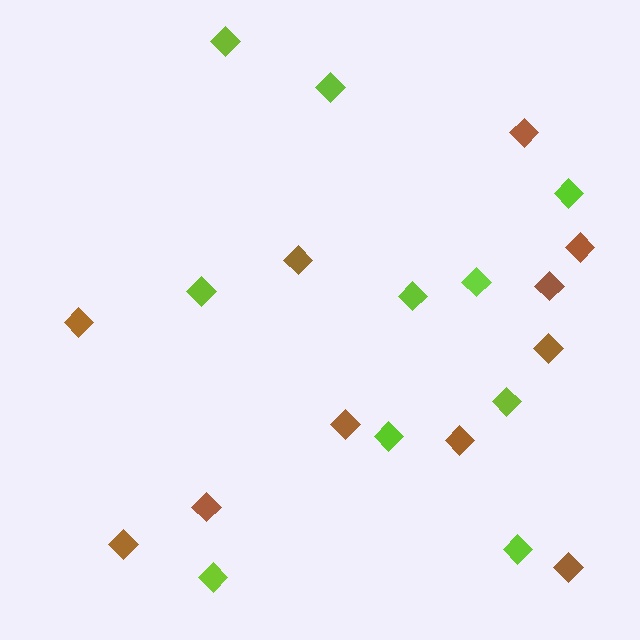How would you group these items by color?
There are 2 groups: one group of lime diamonds (10) and one group of brown diamonds (11).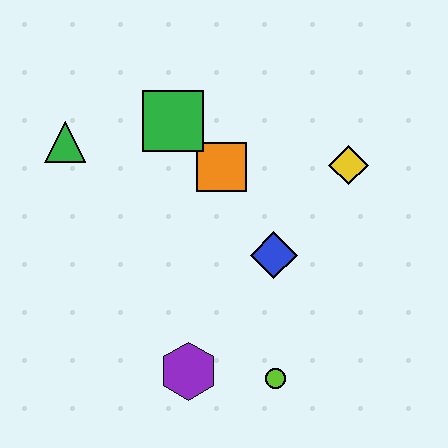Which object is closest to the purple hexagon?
The lime circle is closest to the purple hexagon.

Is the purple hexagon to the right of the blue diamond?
No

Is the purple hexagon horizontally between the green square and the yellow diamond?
Yes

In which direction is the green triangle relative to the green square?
The green triangle is to the left of the green square.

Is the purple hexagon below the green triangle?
Yes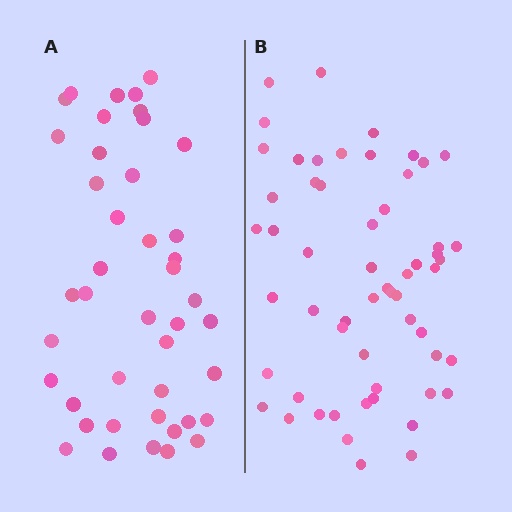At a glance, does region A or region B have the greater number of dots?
Region B (the right region) has more dots.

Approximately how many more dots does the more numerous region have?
Region B has approximately 15 more dots than region A.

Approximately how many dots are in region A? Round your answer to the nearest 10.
About 40 dots. (The exact count is 43, which rounds to 40.)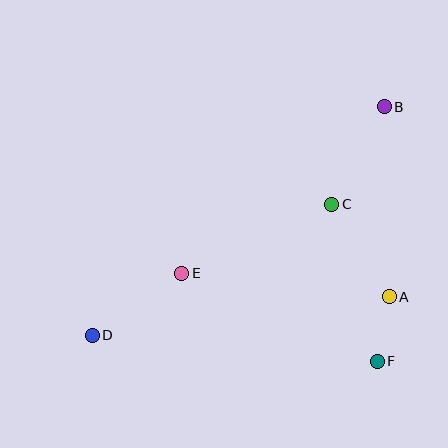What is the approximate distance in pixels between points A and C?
The distance between A and C is approximately 109 pixels.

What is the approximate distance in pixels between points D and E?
The distance between D and E is approximately 109 pixels.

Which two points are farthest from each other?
Points B and D are farthest from each other.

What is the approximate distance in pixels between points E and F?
The distance between E and F is approximately 214 pixels.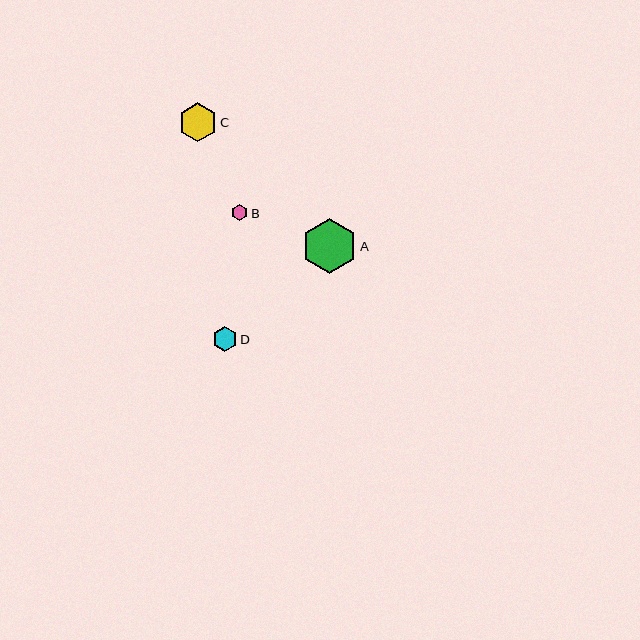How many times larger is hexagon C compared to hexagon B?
Hexagon C is approximately 2.4 times the size of hexagon B.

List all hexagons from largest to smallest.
From largest to smallest: A, C, D, B.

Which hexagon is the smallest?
Hexagon B is the smallest with a size of approximately 16 pixels.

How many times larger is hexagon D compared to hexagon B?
Hexagon D is approximately 1.5 times the size of hexagon B.